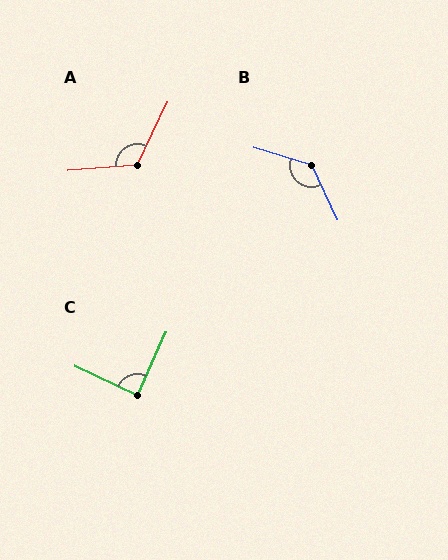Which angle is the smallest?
C, at approximately 88 degrees.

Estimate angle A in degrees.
Approximately 120 degrees.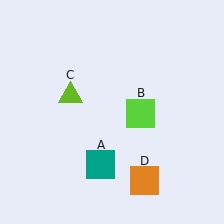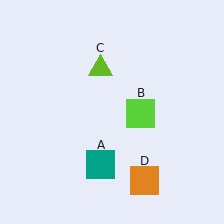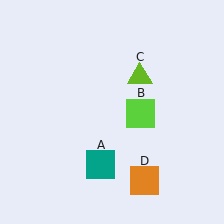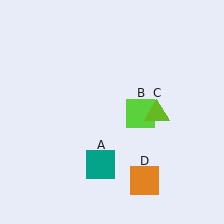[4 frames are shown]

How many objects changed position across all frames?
1 object changed position: lime triangle (object C).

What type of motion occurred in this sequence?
The lime triangle (object C) rotated clockwise around the center of the scene.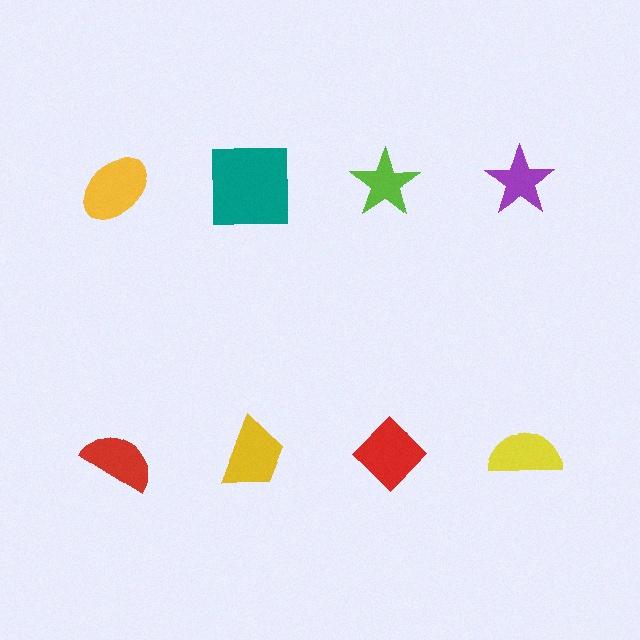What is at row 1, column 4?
A purple star.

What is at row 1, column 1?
A yellow ellipse.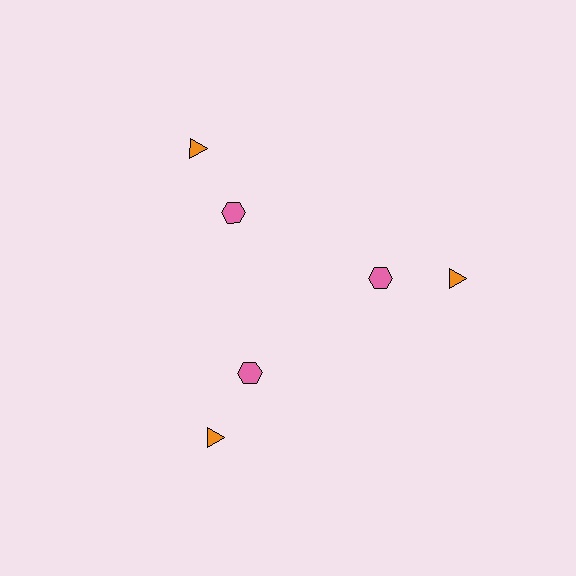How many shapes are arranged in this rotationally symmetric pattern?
There are 6 shapes, arranged in 3 groups of 2.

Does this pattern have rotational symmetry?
Yes, this pattern has 3-fold rotational symmetry. It looks the same after rotating 120 degrees around the center.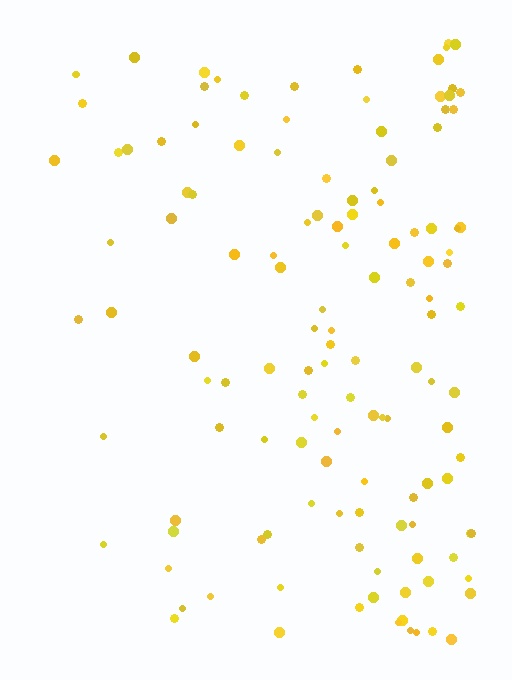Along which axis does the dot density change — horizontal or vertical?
Horizontal.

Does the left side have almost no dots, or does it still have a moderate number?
Still a moderate number, just noticeably fewer than the right.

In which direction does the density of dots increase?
From left to right, with the right side densest.